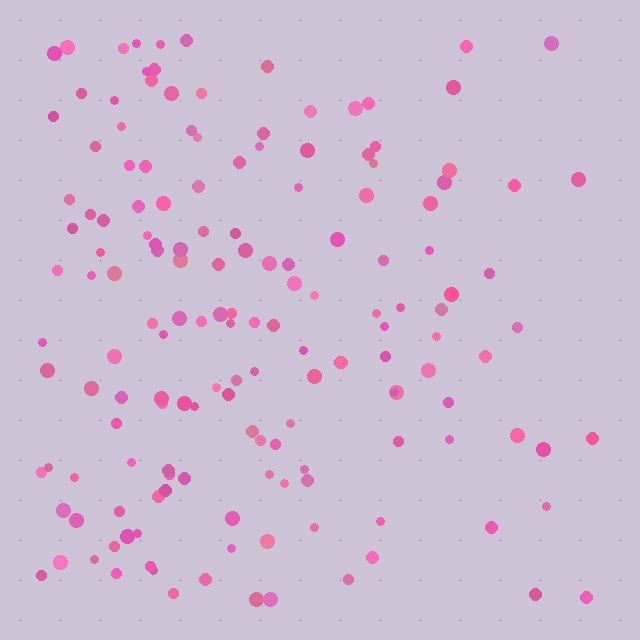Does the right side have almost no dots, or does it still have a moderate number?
Still a moderate number, just noticeably fewer than the left.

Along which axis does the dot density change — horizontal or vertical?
Horizontal.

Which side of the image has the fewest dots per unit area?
The right.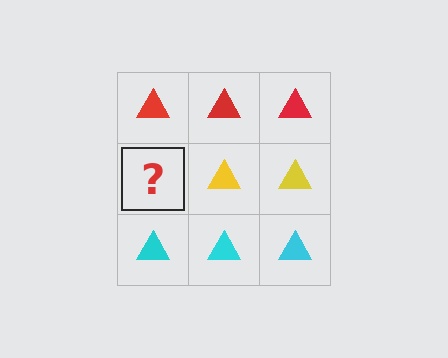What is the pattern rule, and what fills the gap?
The rule is that each row has a consistent color. The gap should be filled with a yellow triangle.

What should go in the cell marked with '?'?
The missing cell should contain a yellow triangle.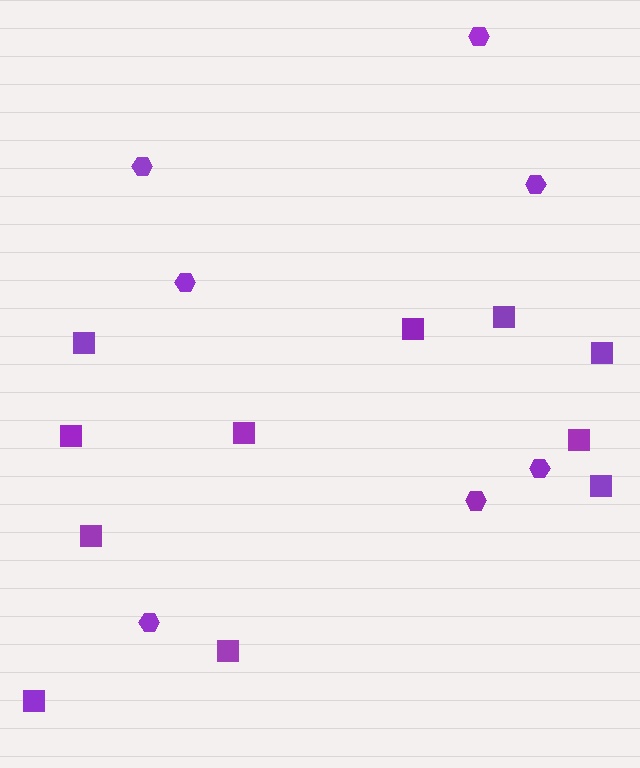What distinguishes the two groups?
There are 2 groups: one group of squares (11) and one group of hexagons (7).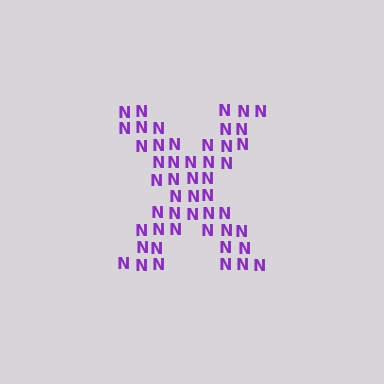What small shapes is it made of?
It is made of small letter N's.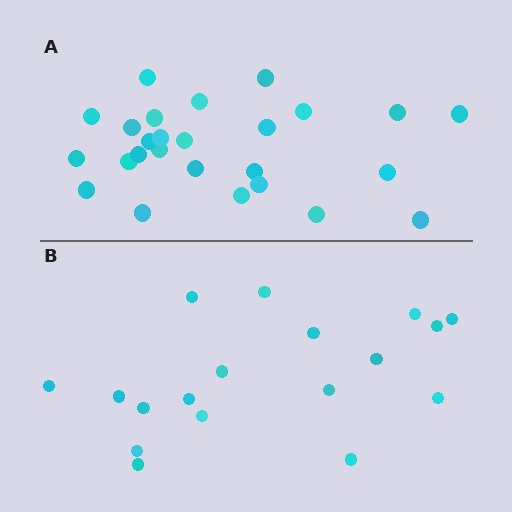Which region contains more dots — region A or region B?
Region A (the top region) has more dots.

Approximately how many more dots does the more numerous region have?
Region A has roughly 8 or so more dots than region B.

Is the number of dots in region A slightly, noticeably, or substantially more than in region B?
Region A has noticeably more, but not dramatically so. The ratio is roughly 1.4 to 1.